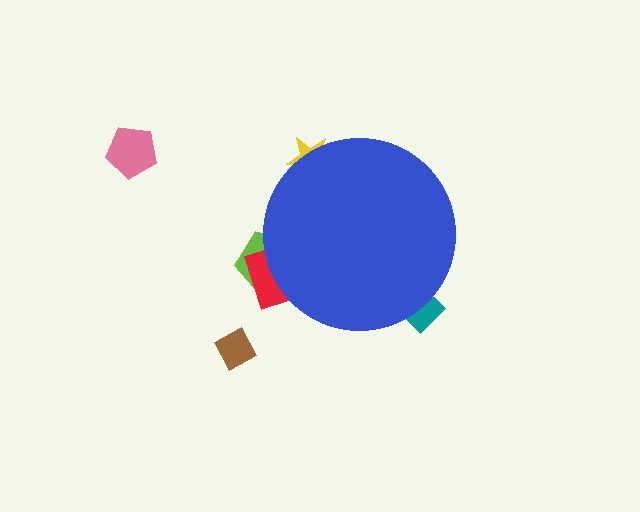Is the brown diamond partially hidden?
No, the brown diamond is fully visible.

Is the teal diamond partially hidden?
Yes, the teal diamond is partially hidden behind the blue circle.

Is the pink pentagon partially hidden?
No, the pink pentagon is fully visible.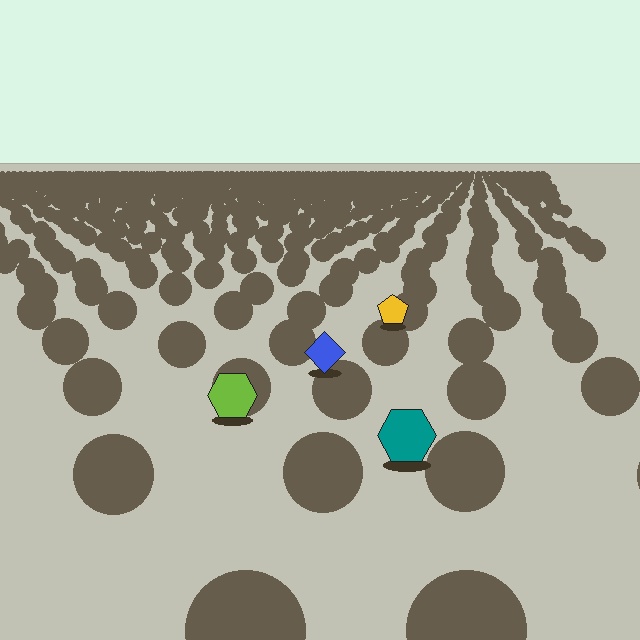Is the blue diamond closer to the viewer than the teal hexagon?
No. The teal hexagon is closer — you can tell from the texture gradient: the ground texture is coarser near it.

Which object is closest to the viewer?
The teal hexagon is closest. The texture marks near it are larger and more spread out.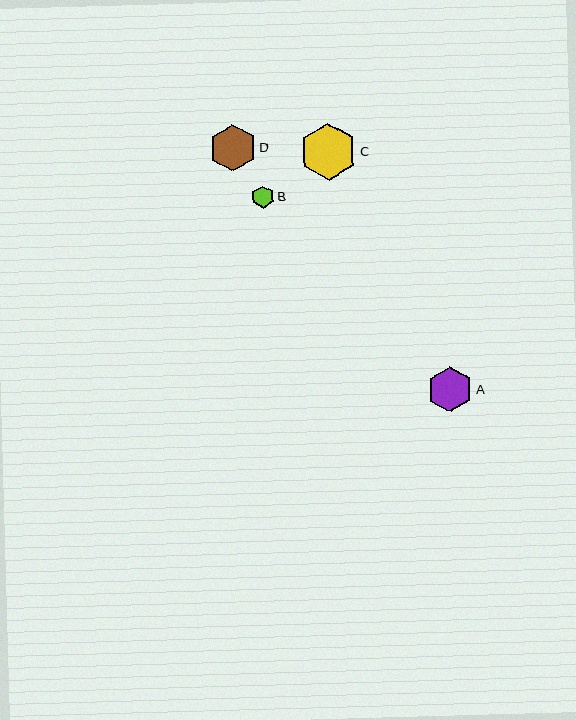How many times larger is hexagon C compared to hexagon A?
Hexagon C is approximately 1.3 times the size of hexagon A.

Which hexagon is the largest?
Hexagon C is the largest with a size of approximately 57 pixels.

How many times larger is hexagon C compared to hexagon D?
Hexagon C is approximately 1.2 times the size of hexagon D.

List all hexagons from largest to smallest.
From largest to smallest: C, D, A, B.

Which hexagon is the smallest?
Hexagon B is the smallest with a size of approximately 22 pixels.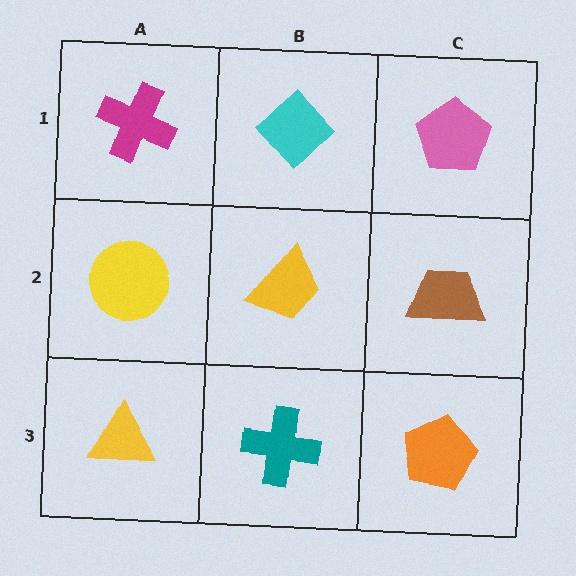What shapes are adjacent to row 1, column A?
A yellow circle (row 2, column A), a cyan diamond (row 1, column B).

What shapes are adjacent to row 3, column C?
A brown trapezoid (row 2, column C), a teal cross (row 3, column B).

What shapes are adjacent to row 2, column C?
A pink pentagon (row 1, column C), an orange pentagon (row 3, column C), a yellow trapezoid (row 2, column B).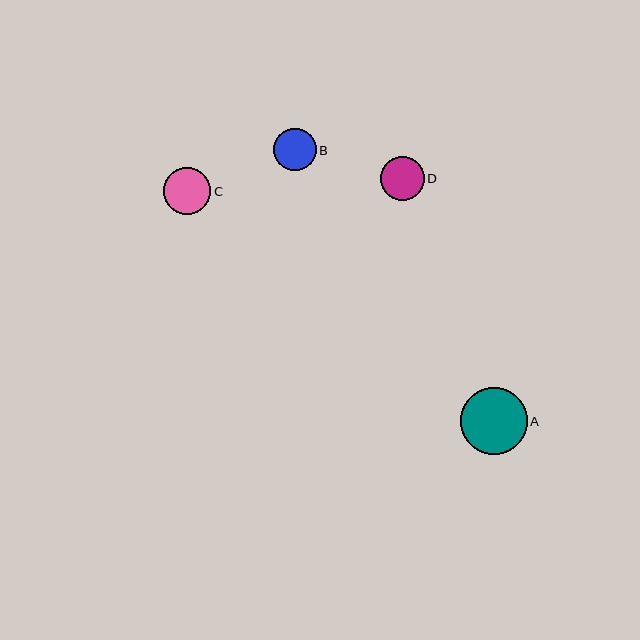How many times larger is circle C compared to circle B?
Circle C is approximately 1.1 times the size of circle B.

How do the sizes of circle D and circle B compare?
Circle D and circle B are approximately the same size.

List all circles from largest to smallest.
From largest to smallest: A, C, D, B.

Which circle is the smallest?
Circle B is the smallest with a size of approximately 42 pixels.